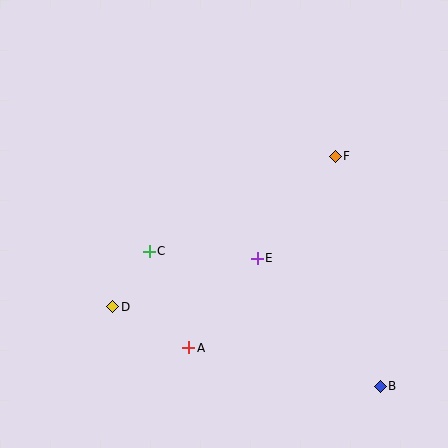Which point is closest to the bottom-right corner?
Point B is closest to the bottom-right corner.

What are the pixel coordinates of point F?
Point F is at (335, 156).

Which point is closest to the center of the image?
Point E at (257, 258) is closest to the center.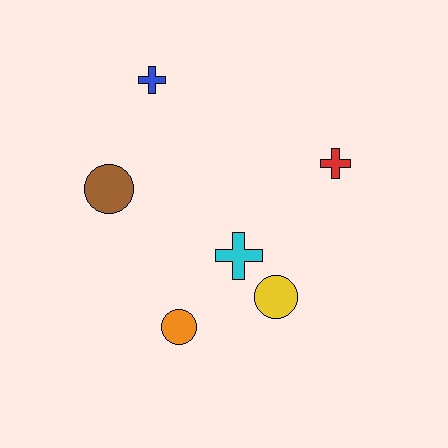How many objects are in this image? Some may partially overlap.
There are 6 objects.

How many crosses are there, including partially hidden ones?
There are 3 crosses.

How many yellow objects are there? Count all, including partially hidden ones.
There is 1 yellow object.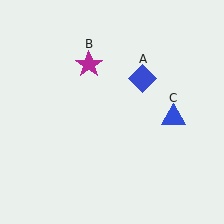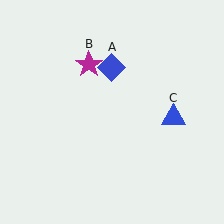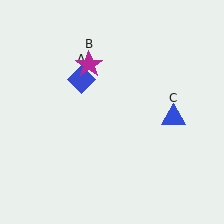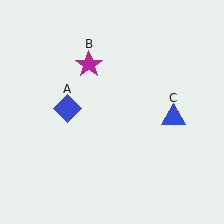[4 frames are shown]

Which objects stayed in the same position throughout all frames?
Magenta star (object B) and blue triangle (object C) remained stationary.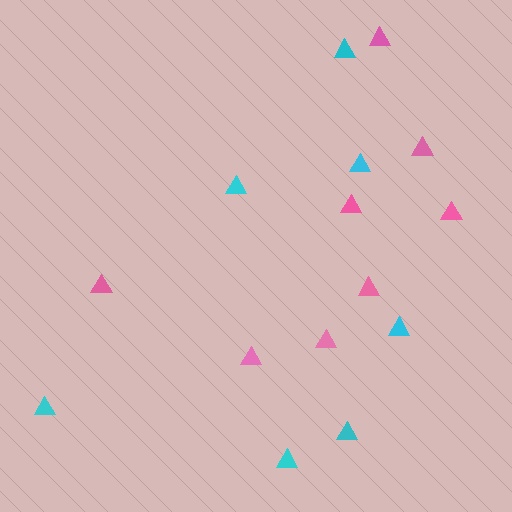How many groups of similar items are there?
There are 2 groups: one group of cyan triangles (7) and one group of pink triangles (8).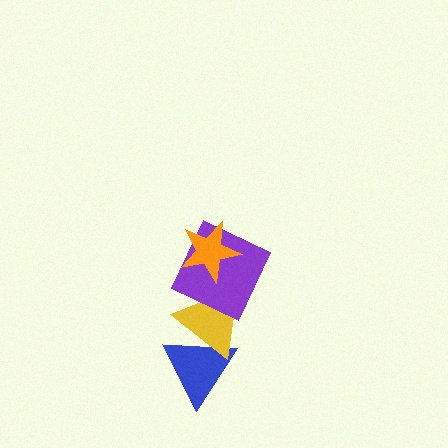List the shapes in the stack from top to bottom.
From top to bottom: the orange star, the purple square, the yellow triangle, the blue triangle.